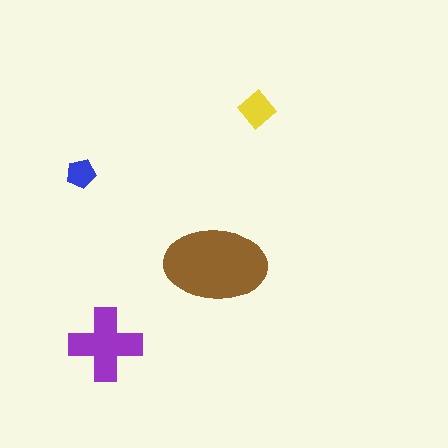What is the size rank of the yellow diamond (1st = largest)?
3rd.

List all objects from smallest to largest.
The blue pentagon, the yellow diamond, the purple cross, the brown ellipse.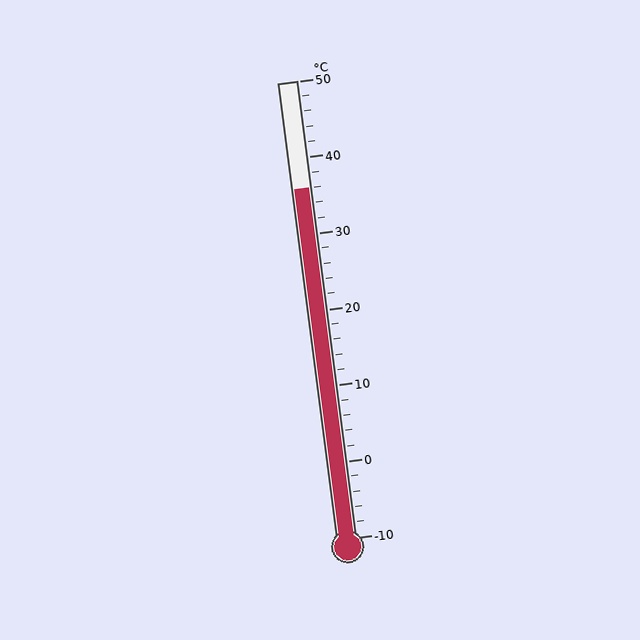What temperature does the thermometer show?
The thermometer shows approximately 36°C.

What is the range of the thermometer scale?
The thermometer scale ranges from -10°C to 50°C.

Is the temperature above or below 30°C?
The temperature is above 30°C.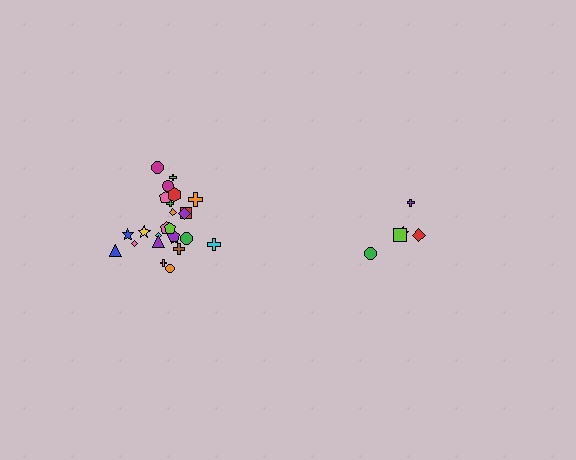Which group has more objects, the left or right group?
The left group.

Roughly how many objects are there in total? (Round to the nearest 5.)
Roughly 30 objects in total.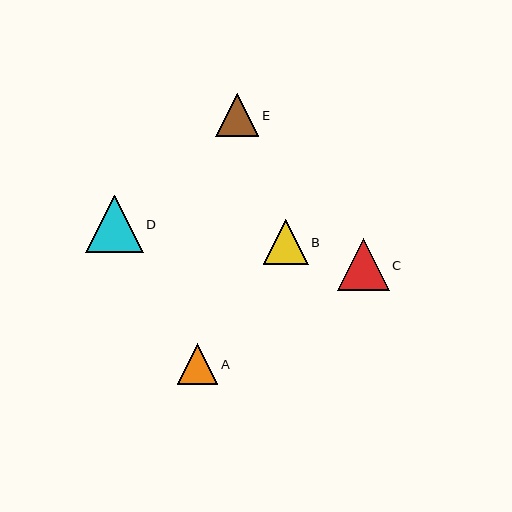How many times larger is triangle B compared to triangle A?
Triangle B is approximately 1.1 times the size of triangle A.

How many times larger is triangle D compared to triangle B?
Triangle D is approximately 1.3 times the size of triangle B.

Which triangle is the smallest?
Triangle A is the smallest with a size of approximately 41 pixels.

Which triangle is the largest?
Triangle D is the largest with a size of approximately 58 pixels.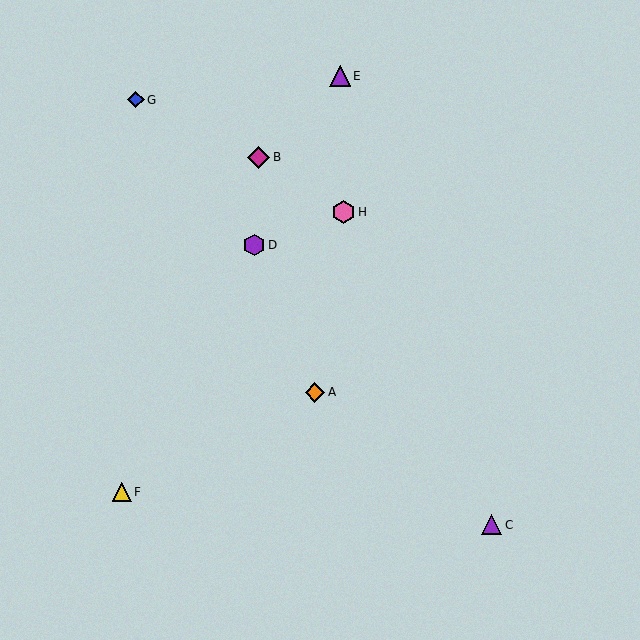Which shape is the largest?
The pink hexagon (labeled H) is the largest.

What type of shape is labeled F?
Shape F is a yellow triangle.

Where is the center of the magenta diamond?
The center of the magenta diamond is at (259, 157).